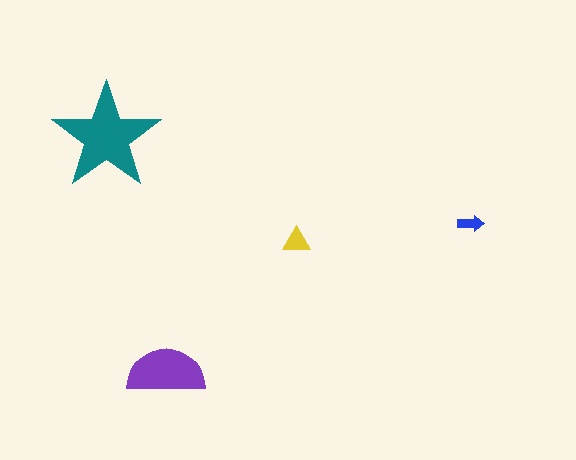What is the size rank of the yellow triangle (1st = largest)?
3rd.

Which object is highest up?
The teal star is topmost.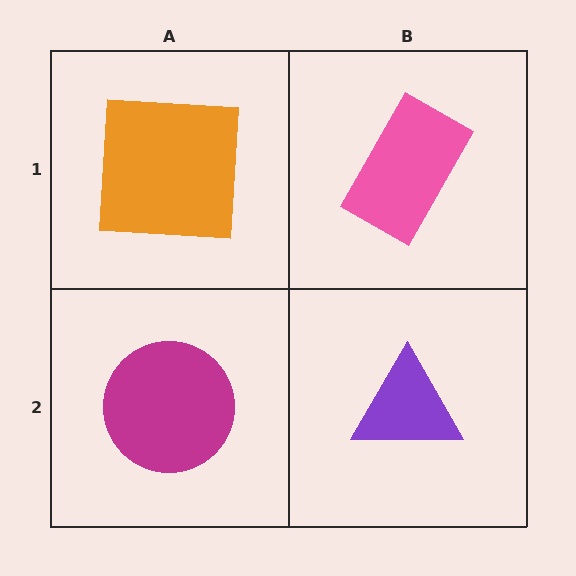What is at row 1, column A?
An orange square.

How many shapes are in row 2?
2 shapes.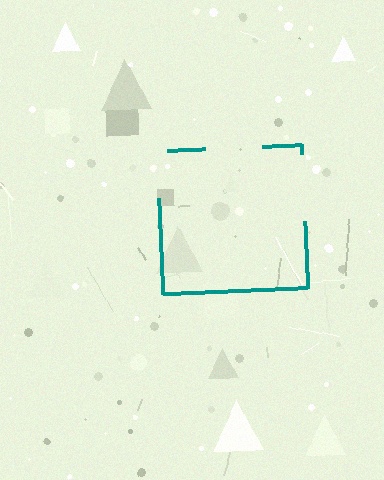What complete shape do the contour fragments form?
The contour fragments form a square.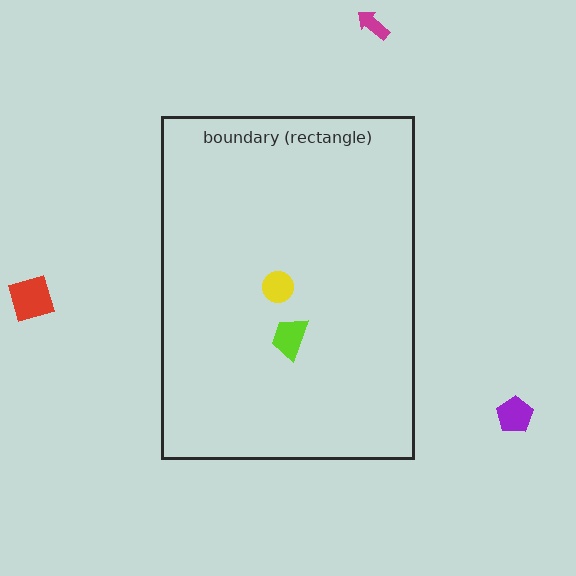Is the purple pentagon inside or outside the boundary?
Outside.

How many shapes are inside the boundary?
2 inside, 3 outside.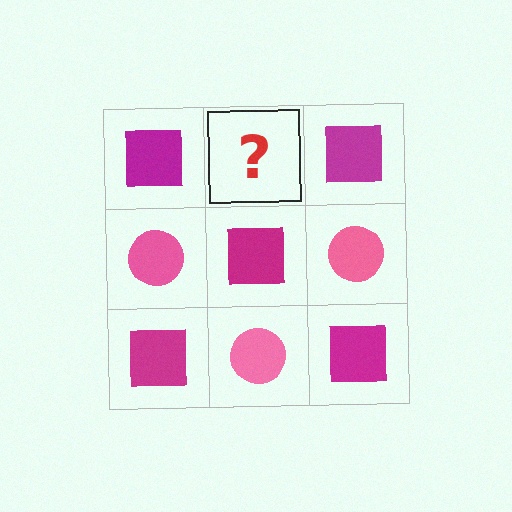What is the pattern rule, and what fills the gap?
The rule is that it alternates magenta square and pink circle in a checkerboard pattern. The gap should be filled with a pink circle.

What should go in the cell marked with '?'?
The missing cell should contain a pink circle.